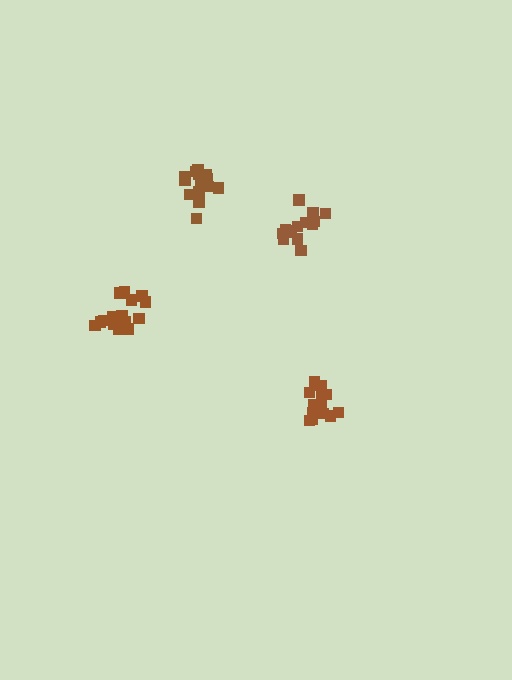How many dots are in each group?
Group 1: 15 dots, Group 2: 17 dots, Group 3: 16 dots, Group 4: 16 dots (64 total).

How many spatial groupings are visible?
There are 4 spatial groupings.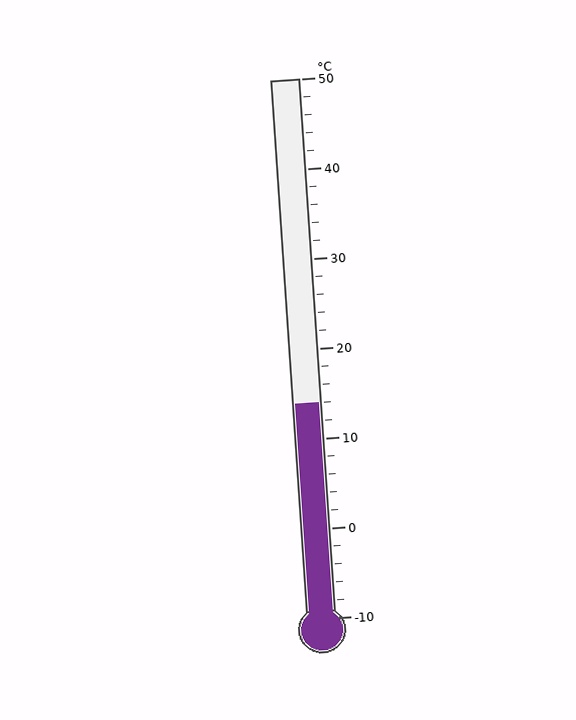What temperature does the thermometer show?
The thermometer shows approximately 14°C.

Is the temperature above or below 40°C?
The temperature is below 40°C.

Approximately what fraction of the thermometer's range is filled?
The thermometer is filled to approximately 40% of its range.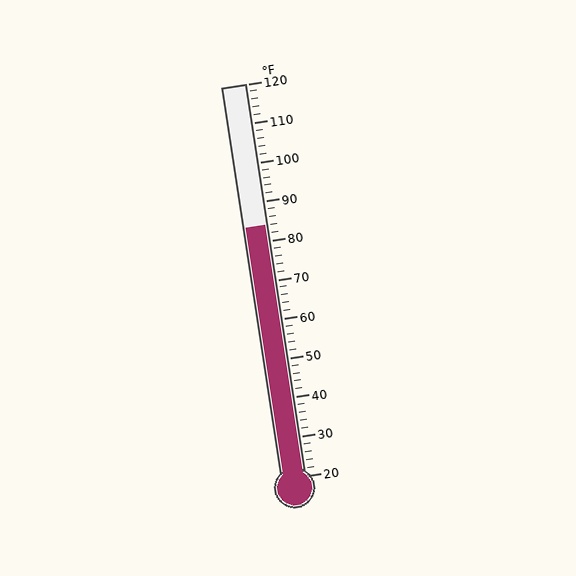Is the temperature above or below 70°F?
The temperature is above 70°F.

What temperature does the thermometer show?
The thermometer shows approximately 84°F.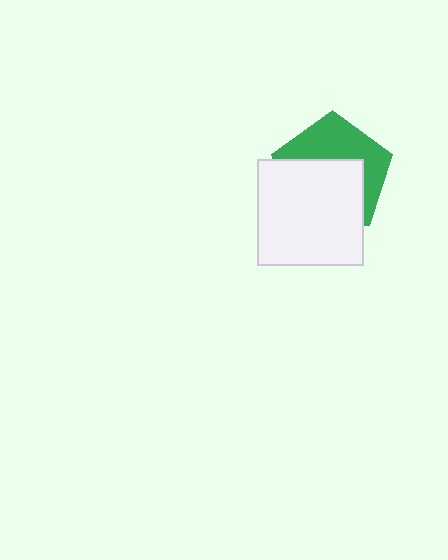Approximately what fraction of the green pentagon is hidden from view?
Roughly 54% of the green pentagon is hidden behind the white square.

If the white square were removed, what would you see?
You would see the complete green pentagon.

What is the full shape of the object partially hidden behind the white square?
The partially hidden object is a green pentagon.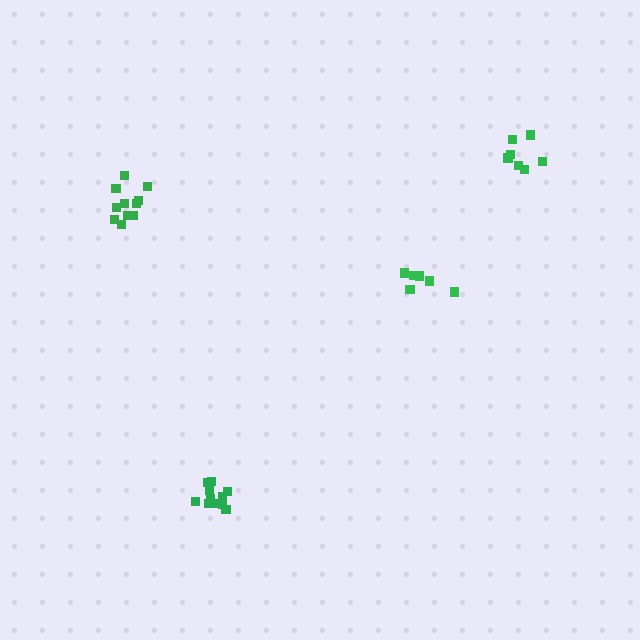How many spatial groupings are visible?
There are 4 spatial groupings.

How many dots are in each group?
Group 1: 11 dots, Group 2: 6 dots, Group 3: 11 dots, Group 4: 7 dots (35 total).